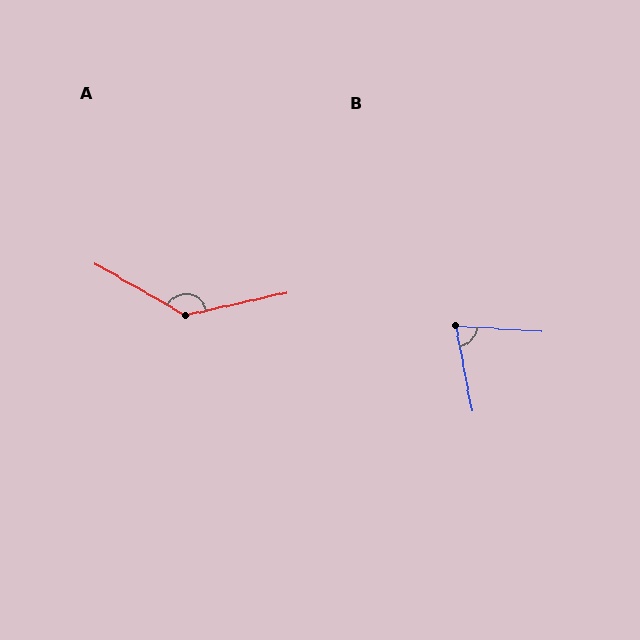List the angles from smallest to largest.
B (75°), A (138°).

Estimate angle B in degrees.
Approximately 75 degrees.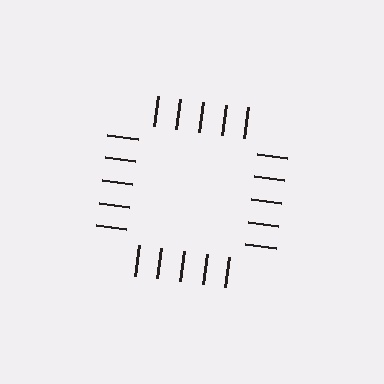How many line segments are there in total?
20 — 5 along each of the 4 edges.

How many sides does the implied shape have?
4 sides — the line-ends trace a square.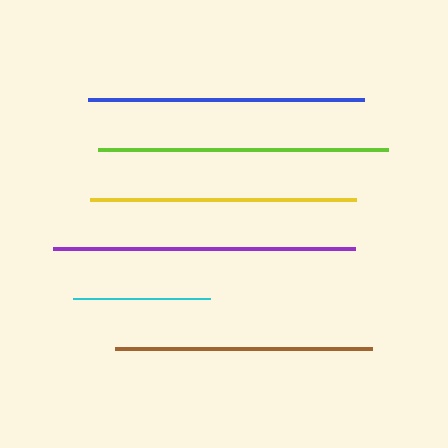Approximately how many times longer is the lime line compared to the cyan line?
The lime line is approximately 2.1 times the length of the cyan line.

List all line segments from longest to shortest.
From longest to shortest: purple, lime, blue, yellow, brown, cyan.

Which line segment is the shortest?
The cyan line is the shortest at approximately 137 pixels.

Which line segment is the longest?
The purple line is the longest at approximately 302 pixels.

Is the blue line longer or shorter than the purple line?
The purple line is longer than the blue line.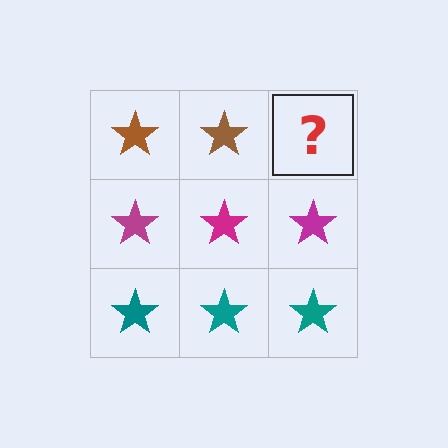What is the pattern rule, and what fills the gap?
The rule is that each row has a consistent color. The gap should be filled with a brown star.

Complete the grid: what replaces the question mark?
The question mark should be replaced with a brown star.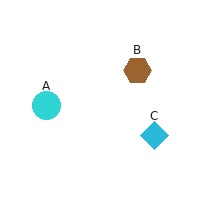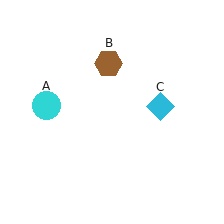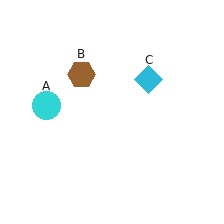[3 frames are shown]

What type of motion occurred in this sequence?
The brown hexagon (object B), cyan diamond (object C) rotated counterclockwise around the center of the scene.